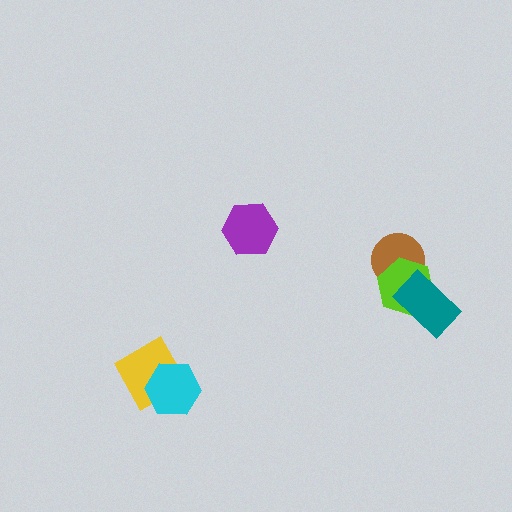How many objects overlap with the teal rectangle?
1 object overlaps with the teal rectangle.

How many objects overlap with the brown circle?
1 object overlaps with the brown circle.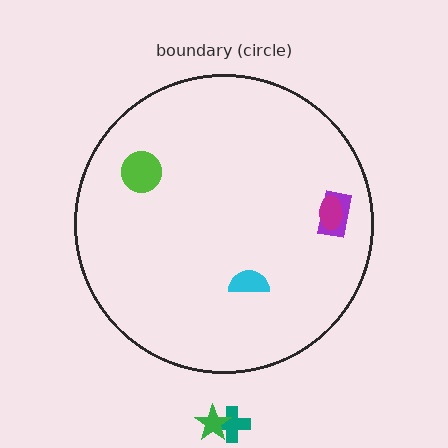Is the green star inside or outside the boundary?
Outside.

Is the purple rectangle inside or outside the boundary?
Inside.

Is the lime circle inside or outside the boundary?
Inside.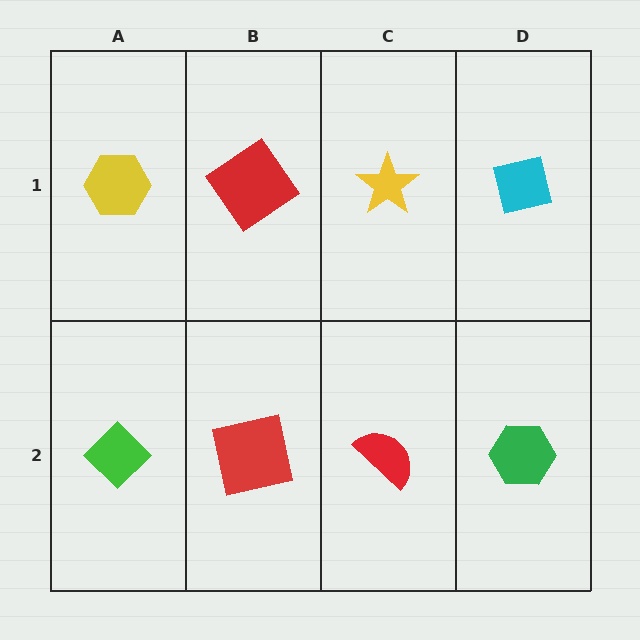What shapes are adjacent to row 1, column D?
A green hexagon (row 2, column D), a yellow star (row 1, column C).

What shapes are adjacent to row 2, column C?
A yellow star (row 1, column C), a red square (row 2, column B), a green hexagon (row 2, column D).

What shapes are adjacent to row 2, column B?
A red diamond (row 1, column B), a green diamond (row 2, column A), a red semicircle (row 2, column C).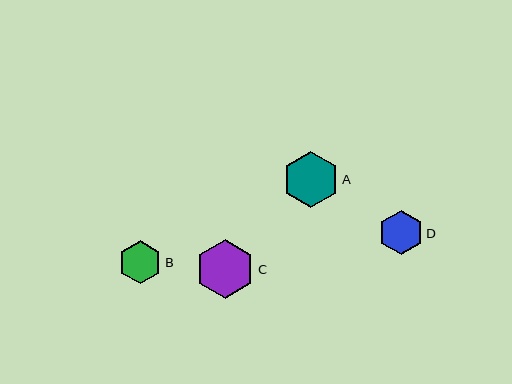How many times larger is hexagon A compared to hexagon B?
Hexagon A is approximately 1.3 times the size of hexagon B.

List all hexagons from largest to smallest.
From largest to smallest: C, A, D, B.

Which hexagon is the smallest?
Hexagon B is the smallest with a size of approximately 43 pixels.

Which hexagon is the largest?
Hexagon C is the largest with a size of approximately 59 pixels.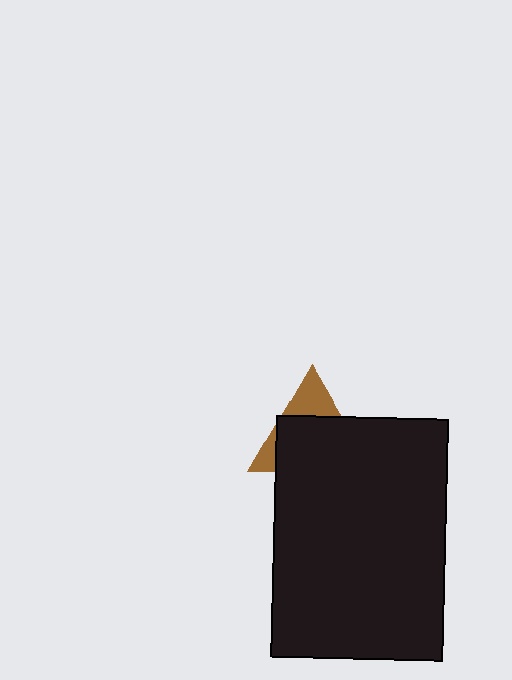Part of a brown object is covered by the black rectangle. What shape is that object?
It is a triangle.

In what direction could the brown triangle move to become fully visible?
The brown triangle could move up. That would shift it out from behind the black rectangle entirely.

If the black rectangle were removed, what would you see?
You would see the complete brown triangle.